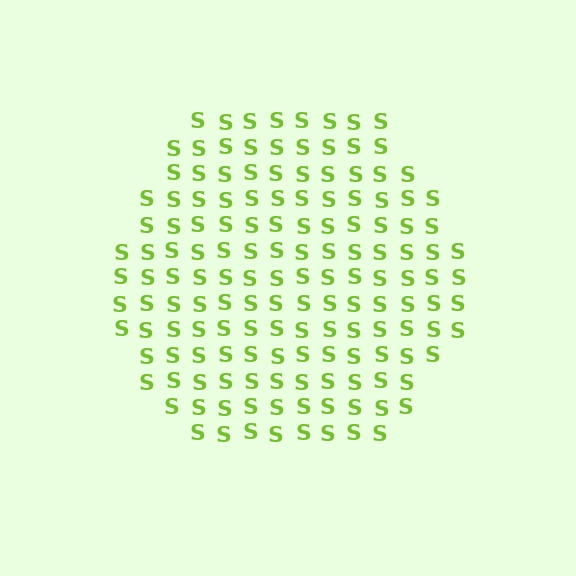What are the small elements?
The small elements are letter S's.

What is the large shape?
The large shape is a hexagon.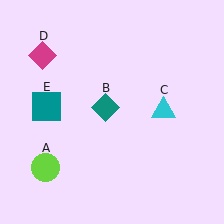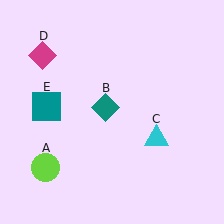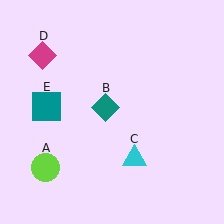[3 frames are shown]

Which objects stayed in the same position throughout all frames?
Lime circle (object A) and teal diamond (object B) and magenta diamond (object D) and teal square (object E) remained stationary.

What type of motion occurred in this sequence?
The cyan triangle (object C) rotated clockwise around the center of the scene.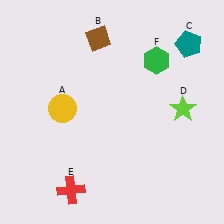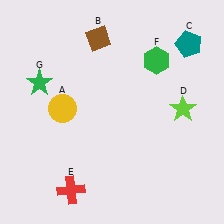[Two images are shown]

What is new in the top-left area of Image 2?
A green star (G) was added in the top-left area of Image 2.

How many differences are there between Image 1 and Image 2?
There is 1 difference between the two images.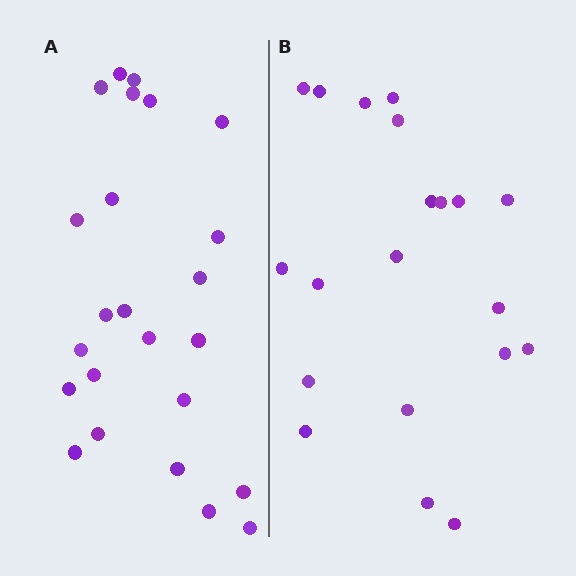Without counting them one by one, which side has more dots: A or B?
Region A (the left region) has more dots.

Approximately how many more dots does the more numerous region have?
Region A has about 4 more dots than region B.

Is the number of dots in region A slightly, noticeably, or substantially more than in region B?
Region A has only slightly more — the two regions are fairly close. The ratio is roughly 1.2 to 1.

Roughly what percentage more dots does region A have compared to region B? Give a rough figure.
About 20% more.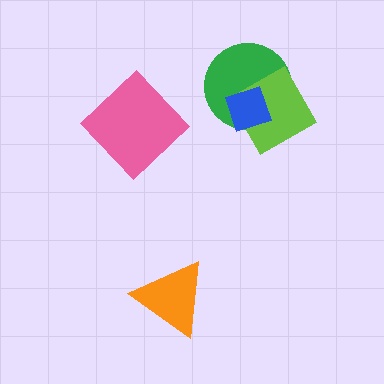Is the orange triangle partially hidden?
No, no other shape covers it.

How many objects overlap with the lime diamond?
2 objects overlap with the lime diamond.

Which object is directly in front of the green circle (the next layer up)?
The lime diamond is directly in front of the green circle.